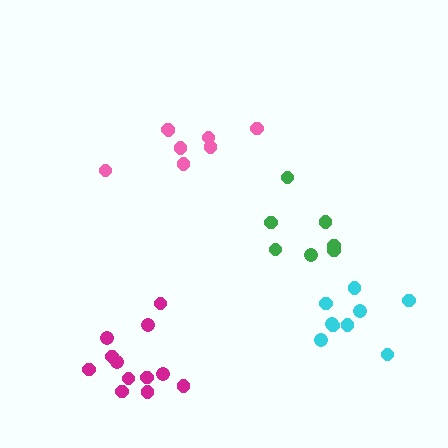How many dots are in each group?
Group 1: 8 dots, Group 2: 9 dots, Group 3: 7 dots, Group 4: 12 dots (36 total).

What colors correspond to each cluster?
The clusters are colored: pink, cyan, green, magenta.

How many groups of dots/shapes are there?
There are 4 groups.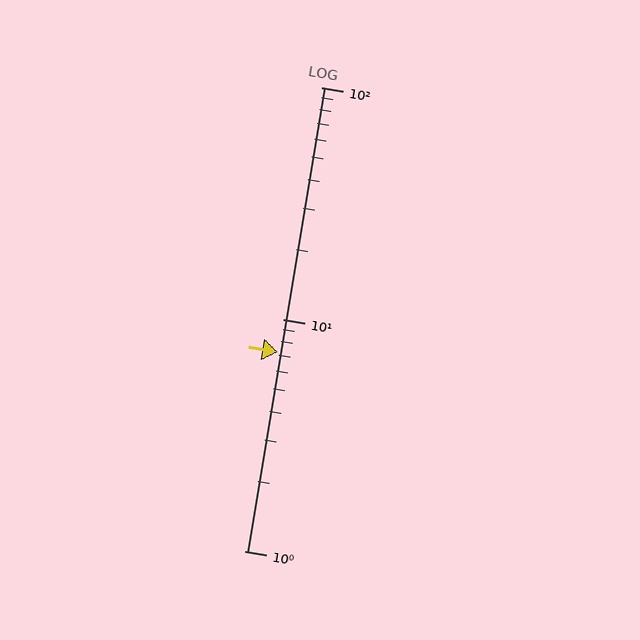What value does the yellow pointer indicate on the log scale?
The pointer indicates approximately 7.2.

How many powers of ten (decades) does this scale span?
The scale spans 2 decades, from 1 to 100.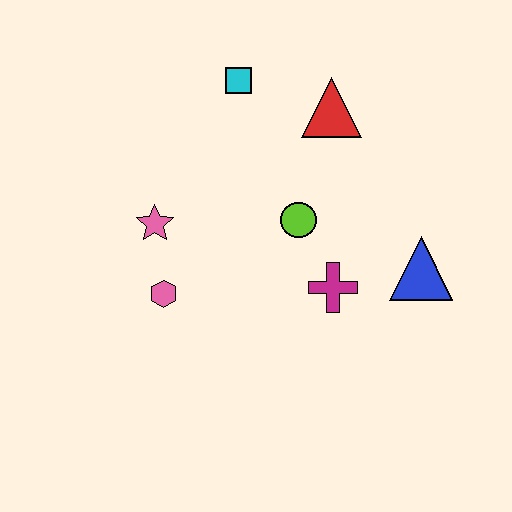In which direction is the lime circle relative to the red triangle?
The lime circle is below the red triangle.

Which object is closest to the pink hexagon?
The pink star is closest to the pink hexagon.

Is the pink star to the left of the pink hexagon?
Yes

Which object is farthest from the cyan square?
The blue triangle is farthest from the cyan square.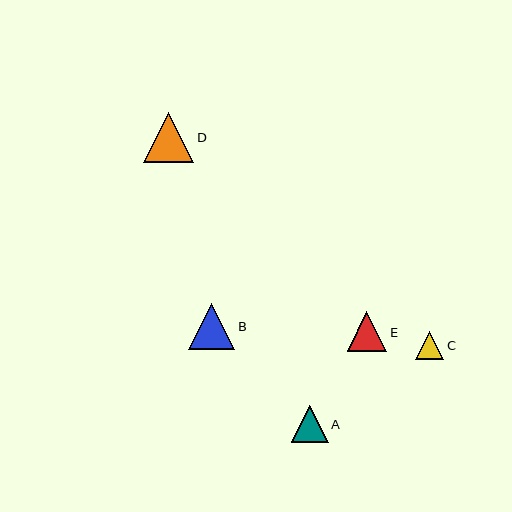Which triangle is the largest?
Triangle D is the largest with a size of approximately 50 pixels.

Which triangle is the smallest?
Triangle C is the smallest with a size of approximately 28 pixels.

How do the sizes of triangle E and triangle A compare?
Triangle E and triangle A are approximately the same size.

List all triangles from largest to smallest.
From largest to smallest: D, B, E, A, C.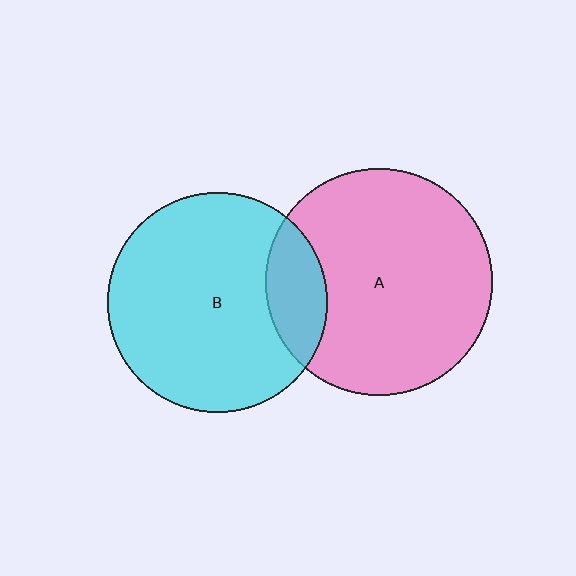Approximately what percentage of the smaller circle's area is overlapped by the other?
Approximately 15%.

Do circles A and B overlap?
Yes.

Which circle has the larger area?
Circle A (pink).